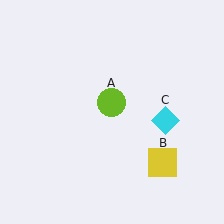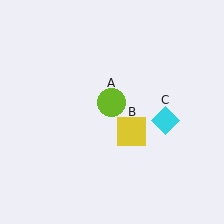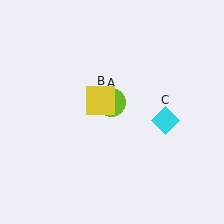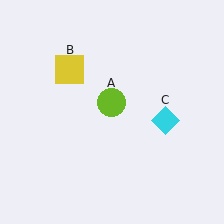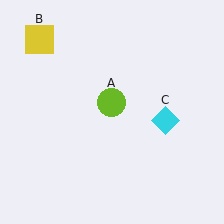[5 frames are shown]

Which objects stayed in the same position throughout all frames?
Lime circle (object A) and cyan diamond (object C) remained stationary.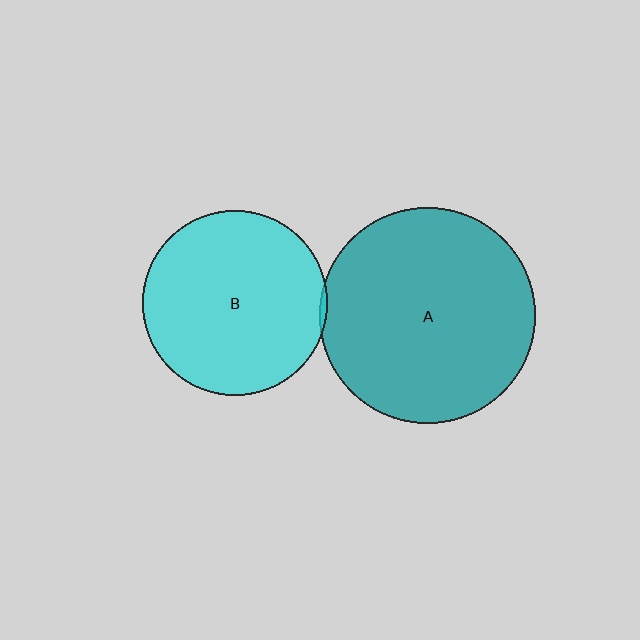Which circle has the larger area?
Circle A (teal).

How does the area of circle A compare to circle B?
Approximately 1.4 times.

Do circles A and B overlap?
Yes.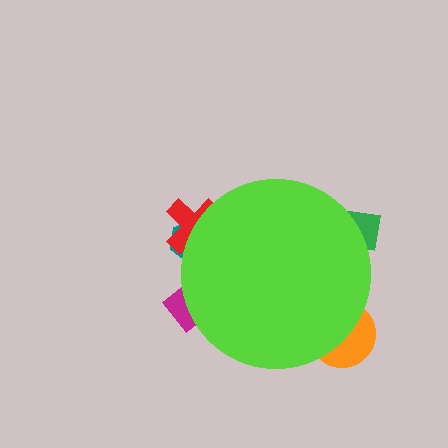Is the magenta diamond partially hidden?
Yes, the magenta diamond is partially hidden behind the lime circle.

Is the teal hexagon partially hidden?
Yes, the teal hexagon is partially hidden behind the lime circle.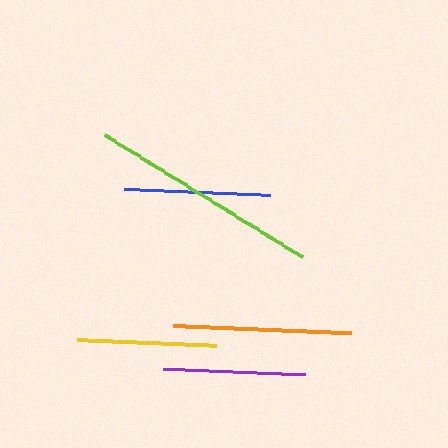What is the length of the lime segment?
The lime segment is approximately 233 pixels long.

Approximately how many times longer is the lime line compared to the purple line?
The lime line is approximately 1.6 times the length of the purple line.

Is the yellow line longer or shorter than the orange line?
The orange line is longer than the yellow line.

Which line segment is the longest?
The lime line is the longest at approximately 233 pixels.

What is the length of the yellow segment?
The yellow segment is approximately 138 pixels long.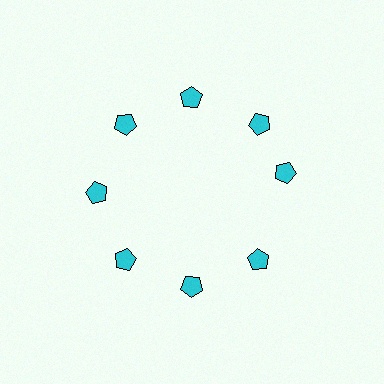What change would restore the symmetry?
The symmetry would be restored by rotating it back into even spacing with its neighbors so that all 8 pentagons sit at equal angles and equal distance from the center.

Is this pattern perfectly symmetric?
No. The 8 cyan pentagons are arranged in a ring, but one element near the 3 o'clock position is rotated out of alignment along the ring, breaking the 8-fold rotational symmetry.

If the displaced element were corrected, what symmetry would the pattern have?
It would have 8-fold rotational symmetry — the pattern would map onto itself every 45 degrees.